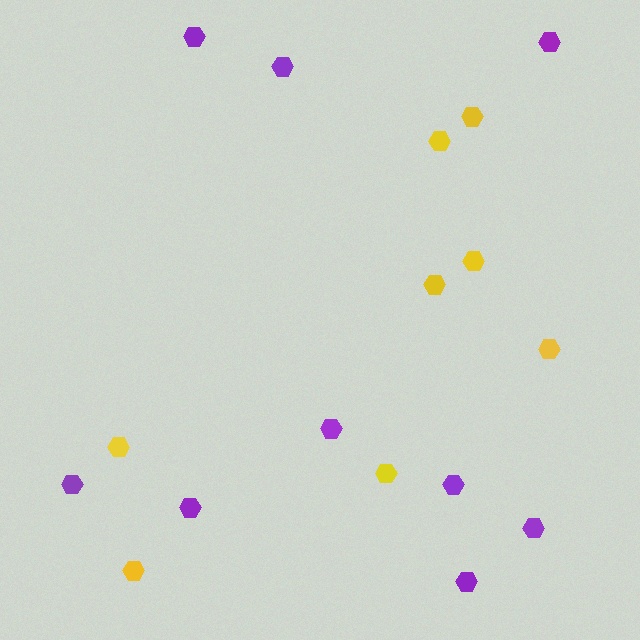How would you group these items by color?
There are 2 groups: one group of yellow hexagons (8) and one group of purple hexagons (9).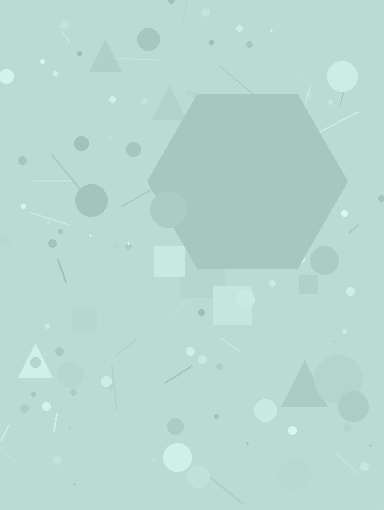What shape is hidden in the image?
A hexagon is hidden in the image.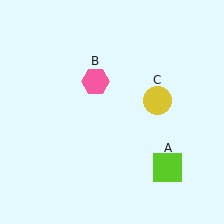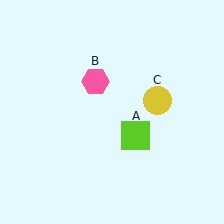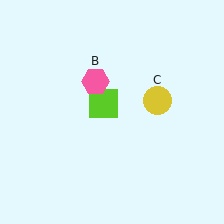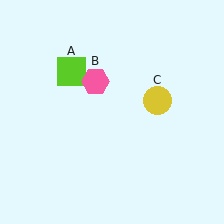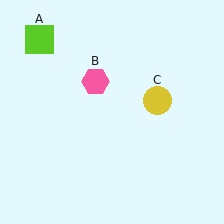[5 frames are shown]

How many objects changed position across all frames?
1 object changed position: lime square (object A).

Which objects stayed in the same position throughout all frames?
Pink hexagon (object B) and yellow circle (object C) remained stationary.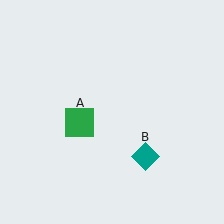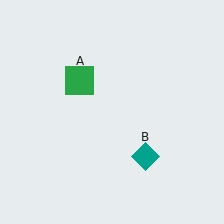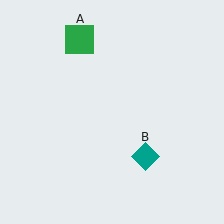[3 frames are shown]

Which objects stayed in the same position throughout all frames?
Teal diamond (object B) remained stationary.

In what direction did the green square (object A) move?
The green square (object A) moved up.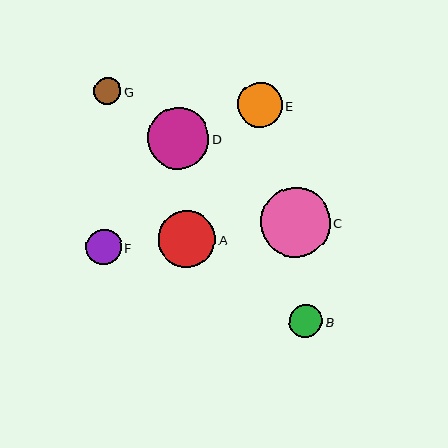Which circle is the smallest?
Circle G is the smallest with a size of approximately 27 pixels.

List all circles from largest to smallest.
From largest to smallest: C, D, A, E, F, B, G.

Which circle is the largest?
Circle C is the largest with a size of approximately 70 pixels.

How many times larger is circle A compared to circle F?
Circle A is approximately 1.6 times the size of circle F.